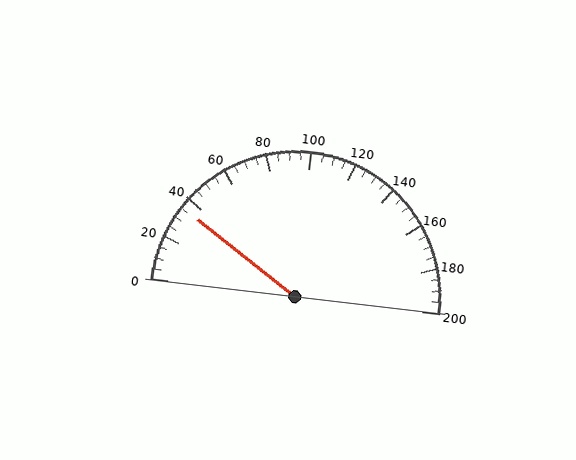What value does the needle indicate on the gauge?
The needle indicates approximately 35.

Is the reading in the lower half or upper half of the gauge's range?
The reading is in the lower half of the range (0 to 200).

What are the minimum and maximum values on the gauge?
The gauge ranges from 0 to 200.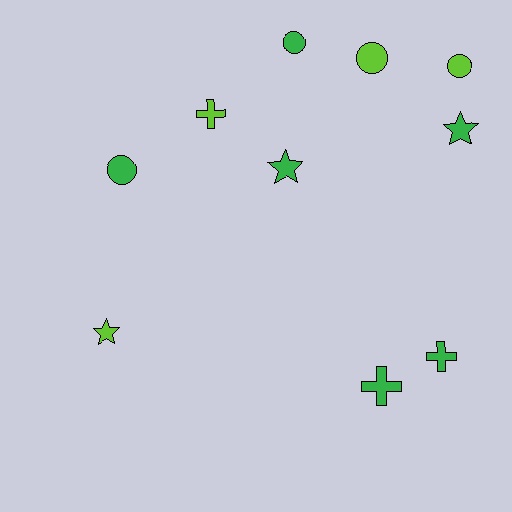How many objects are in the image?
There are 10 objects.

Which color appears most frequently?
Green, with 6 objects.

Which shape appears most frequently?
Circle, with 4 objects.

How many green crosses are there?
There are 2 green crosses.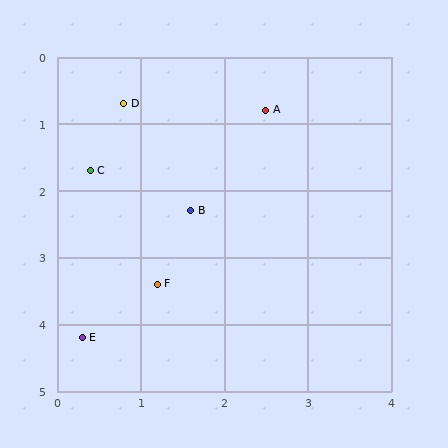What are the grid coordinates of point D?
Point D is at approximately (0.8, 0.7).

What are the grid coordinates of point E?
Point E is at approximately (0.3, 4.2).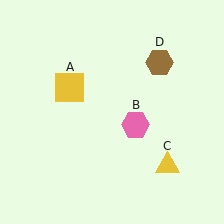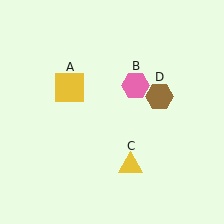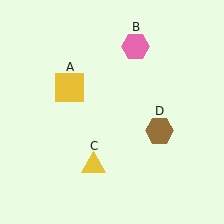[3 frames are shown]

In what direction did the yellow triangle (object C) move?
The yellow triangle (object C) moved left.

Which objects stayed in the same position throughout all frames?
Yellow square (object A) remained stationary.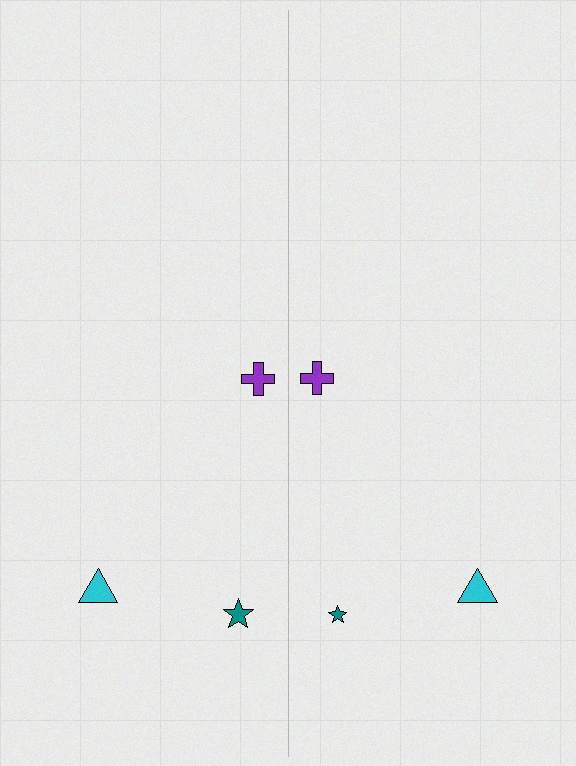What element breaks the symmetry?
The teal star on the right side has a different size than its mirror counterpart.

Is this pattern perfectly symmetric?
No, the pattern is not perfectly symmetric. The teal star on the right side has a different size than its mirror counterpart.